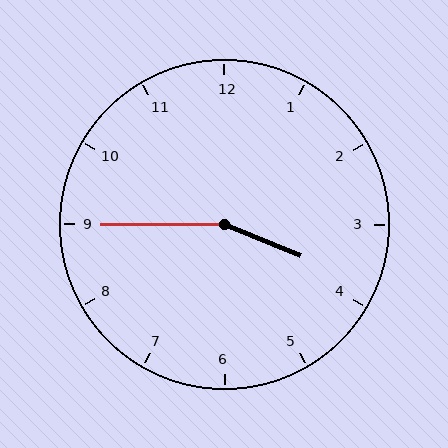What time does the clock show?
3:45.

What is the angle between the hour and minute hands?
Approximately 158 degrees.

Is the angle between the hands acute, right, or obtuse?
It is obtuse.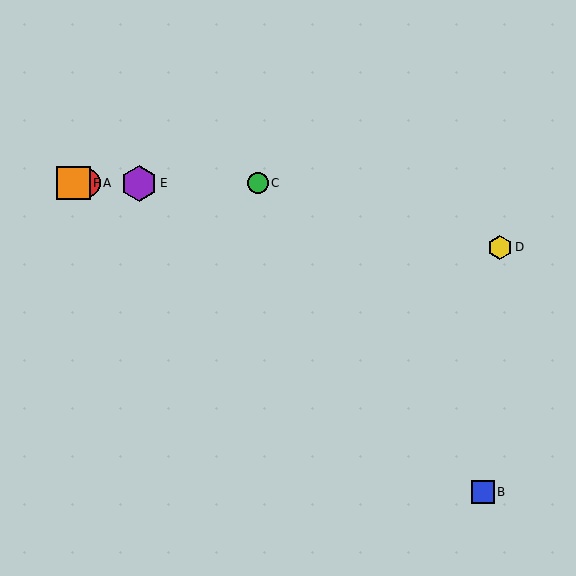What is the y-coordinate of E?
Object E is at y≈183.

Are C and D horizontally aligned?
No, C is at y≈183 and D is at y≈247.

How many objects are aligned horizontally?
4 objects (A, C, E, F) are aligned horizontally.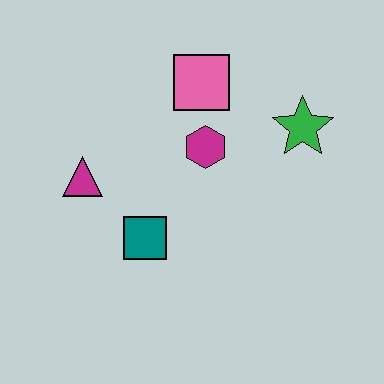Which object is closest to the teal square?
The magenta triangle is closest to the teal square.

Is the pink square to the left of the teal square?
No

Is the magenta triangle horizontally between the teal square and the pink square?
No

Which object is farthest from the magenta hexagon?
The magenta triangle is farthest from the magenta hexagon.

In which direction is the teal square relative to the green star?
The teal square is to the left of the green star.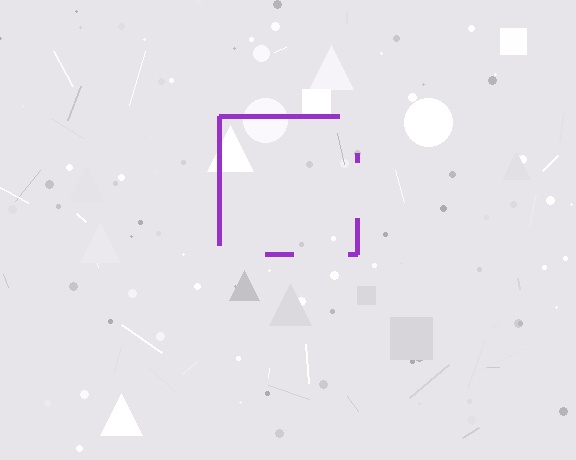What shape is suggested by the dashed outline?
The dashed outline suggests a square.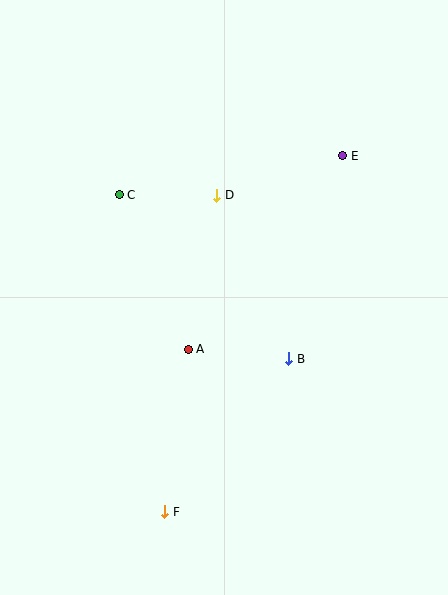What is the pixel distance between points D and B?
The distance between D and B is 179 pixels.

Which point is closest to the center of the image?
Point A at (188, 349) is closest to the center.